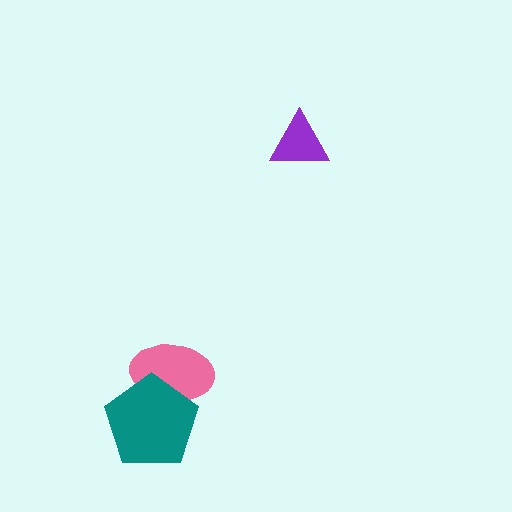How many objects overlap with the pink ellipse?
1 object overlaps with the pink ellipse.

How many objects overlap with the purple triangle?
0 objects overlap with the purple triangle.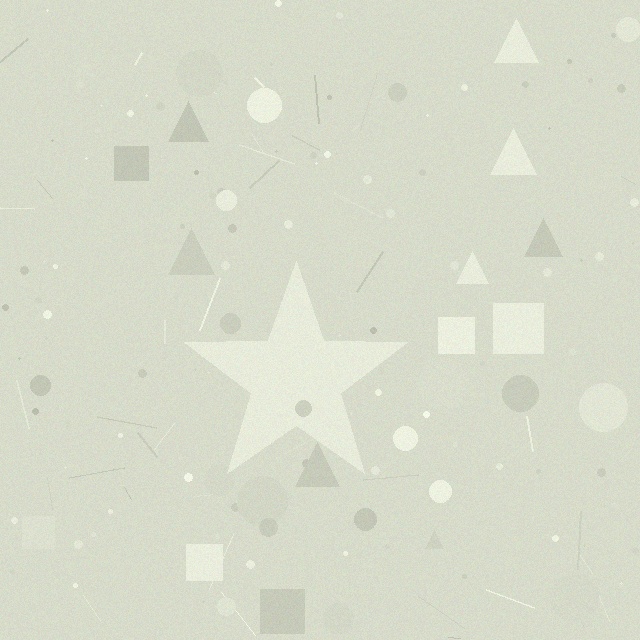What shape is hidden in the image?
A star is hidden in the image.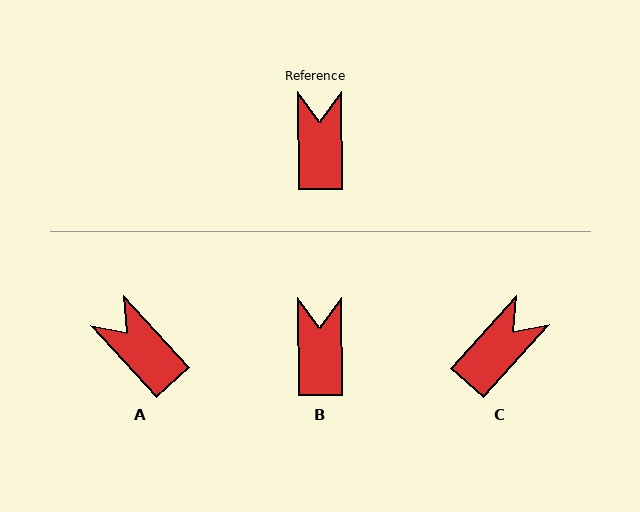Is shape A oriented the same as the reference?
No, it is off by about 42 degrees.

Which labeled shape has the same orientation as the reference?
B.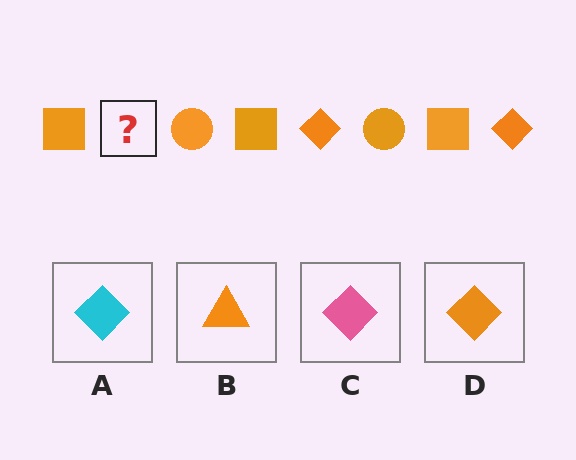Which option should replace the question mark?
Option D.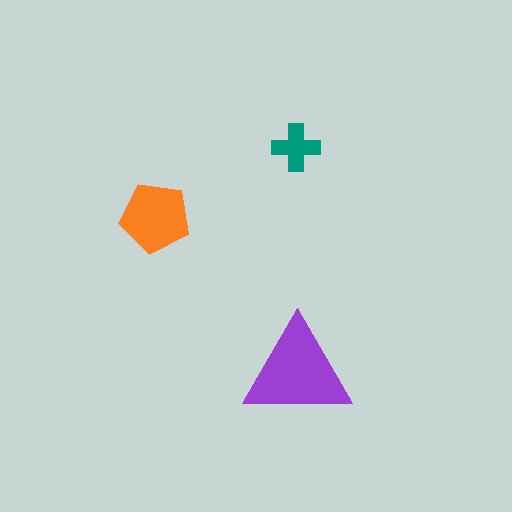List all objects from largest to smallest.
The purple triangle, the orange pentagon, the teal cross.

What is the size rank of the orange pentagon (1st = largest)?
2nd.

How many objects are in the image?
There are 3 objects in the image.